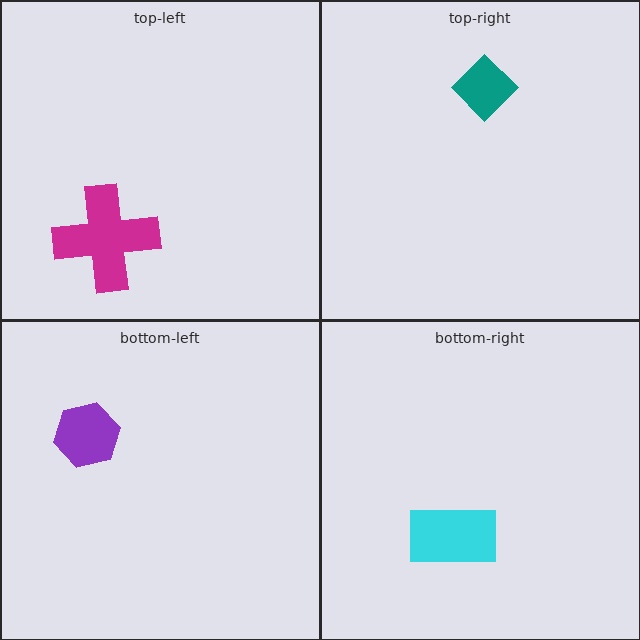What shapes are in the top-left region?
The magenta cross.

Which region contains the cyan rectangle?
The bottom-right region.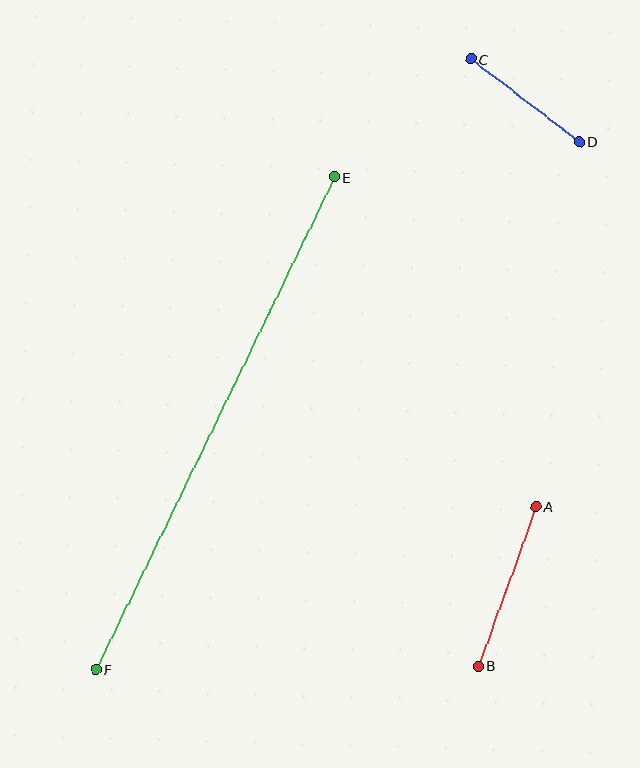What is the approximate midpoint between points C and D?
The midpoint is at approximately (525, 100) pixels.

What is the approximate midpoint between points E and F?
The midpoint is at approximately (215, 423) pixels.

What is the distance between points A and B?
The distance is approximately 170 pixels.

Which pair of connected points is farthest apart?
Points E and F are farthest apart.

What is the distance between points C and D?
The distance is approximately 137 pixels.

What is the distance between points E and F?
The distance is approximately 547 pixels.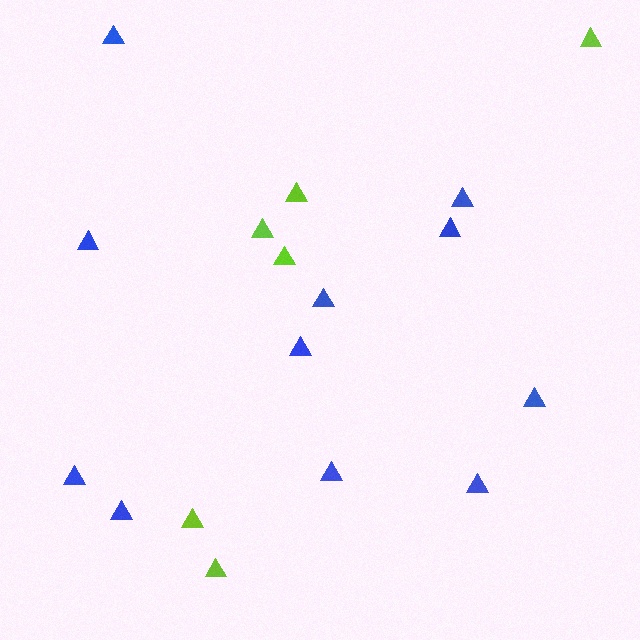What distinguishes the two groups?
There are 2 groups: one group of blue triangles (11) and one group of lime triangles (6).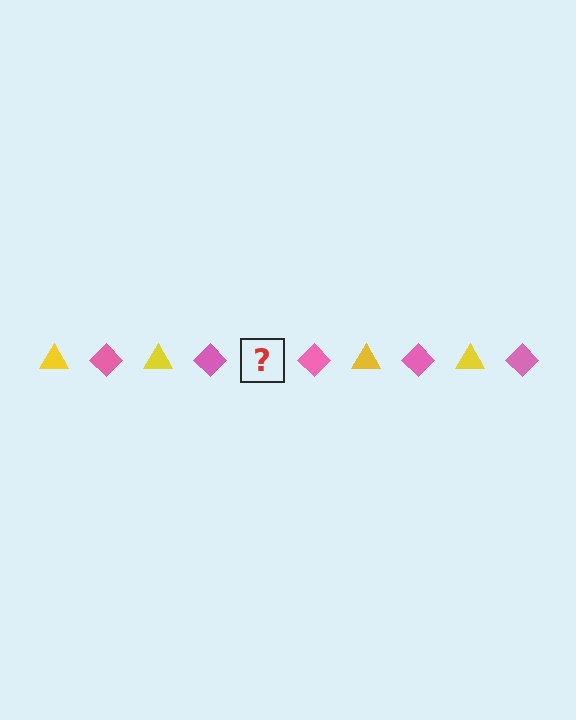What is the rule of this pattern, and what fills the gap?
The rule is that the pattern alternates between yellow triangle and pink diamond. The gap should be filled with a yellow triangle.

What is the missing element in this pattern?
The missing element is a yellow triangle.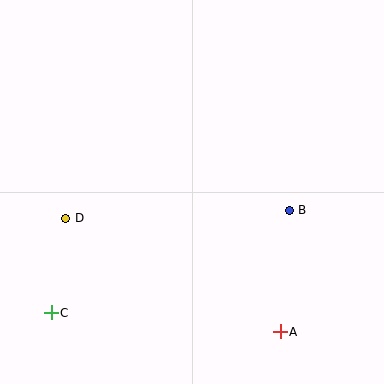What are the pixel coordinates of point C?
Point C is at (51, 313).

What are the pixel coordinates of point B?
Point B is at (289, 210).